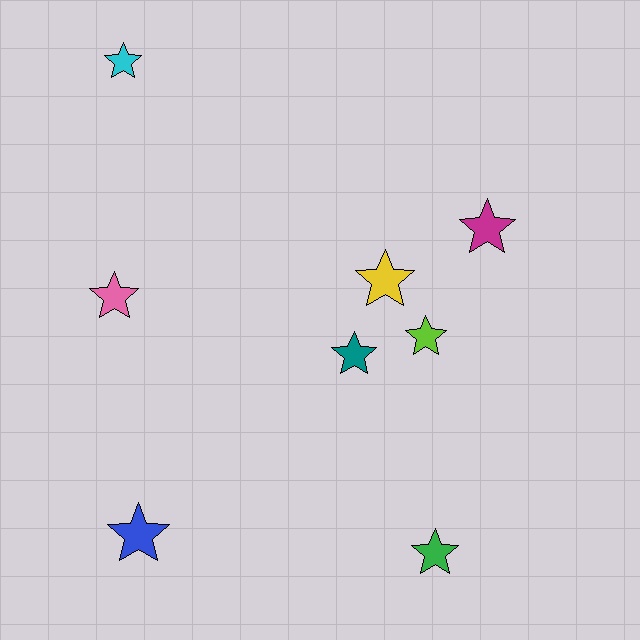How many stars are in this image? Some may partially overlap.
There are 8 stars.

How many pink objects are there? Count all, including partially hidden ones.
There is 1 pink object.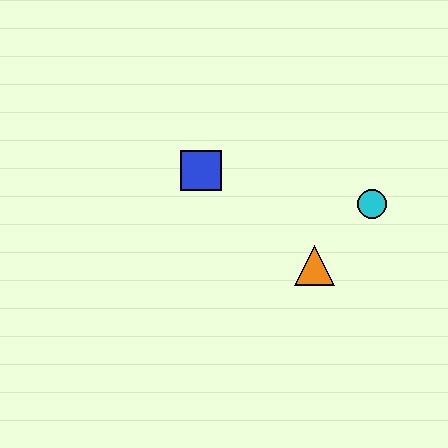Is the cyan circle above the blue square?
No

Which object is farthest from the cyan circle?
The blue square is farthest from the cyan circle.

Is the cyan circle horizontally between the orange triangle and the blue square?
No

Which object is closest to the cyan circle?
The orange triangle is closest to the cyan circle.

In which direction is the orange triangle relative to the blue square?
The orange triangle is to the right of the blue square.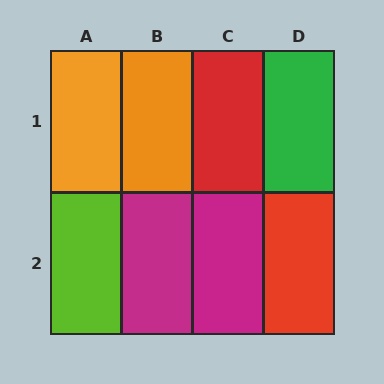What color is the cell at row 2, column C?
Magenta.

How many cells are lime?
1 cell is lime.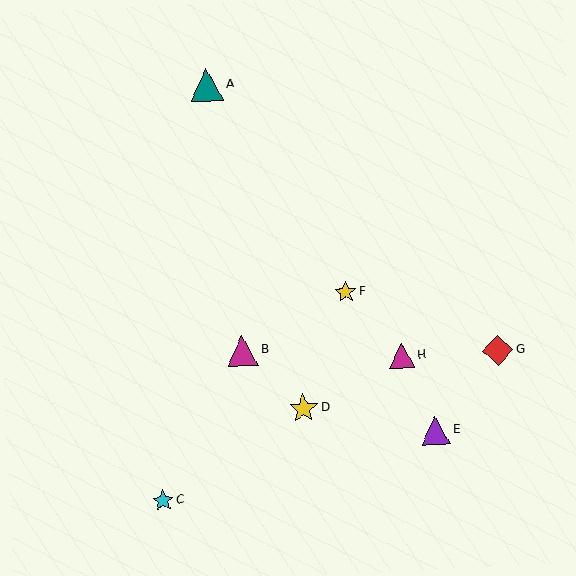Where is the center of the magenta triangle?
The center of the magenta triangle is at (243, 351).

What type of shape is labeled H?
Shape H is a magenta triangle.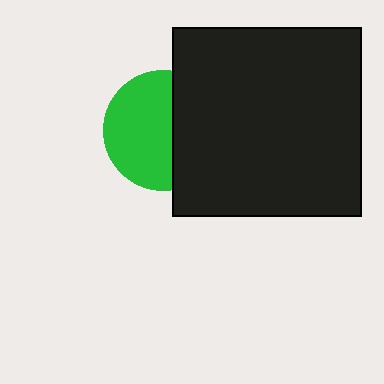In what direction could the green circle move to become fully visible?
The green circle could move left. That would shift it out from behind the black square entirely.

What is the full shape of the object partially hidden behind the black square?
The partially hidden object is a green circle.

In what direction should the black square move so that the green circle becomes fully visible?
The black square should move right. That is the shortest direction to clear the overlap and leave the green circle fully visible.